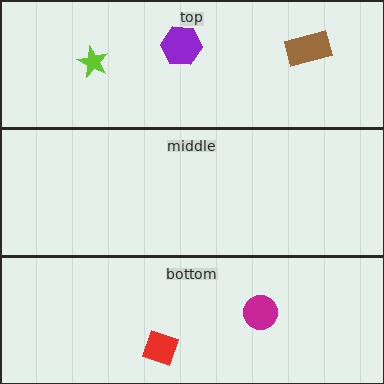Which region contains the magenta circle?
The bottom region.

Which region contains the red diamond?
The bottom region.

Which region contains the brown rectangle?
The top region.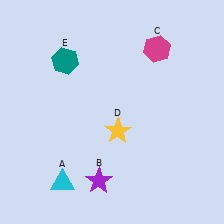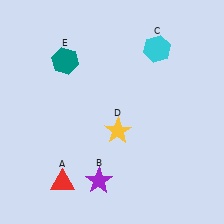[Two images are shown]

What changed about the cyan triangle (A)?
In Image 1, A is cyan. In Image 2, it changed to red.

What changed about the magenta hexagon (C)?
In Image 1, C is magenta. In Image 2, it changed to cyan.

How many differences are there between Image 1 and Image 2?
There are 2 differences between the two images.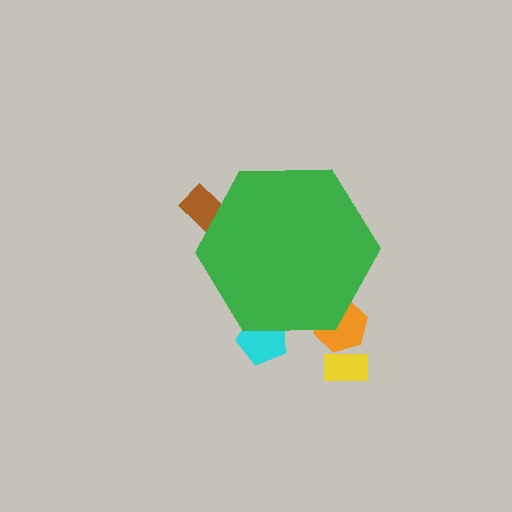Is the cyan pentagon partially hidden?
Yes, the cyan pentagon is partially hidden behind the green hexagon.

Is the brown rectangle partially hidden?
Yes, the brown rectangle is partially hidden behind the green hexagon.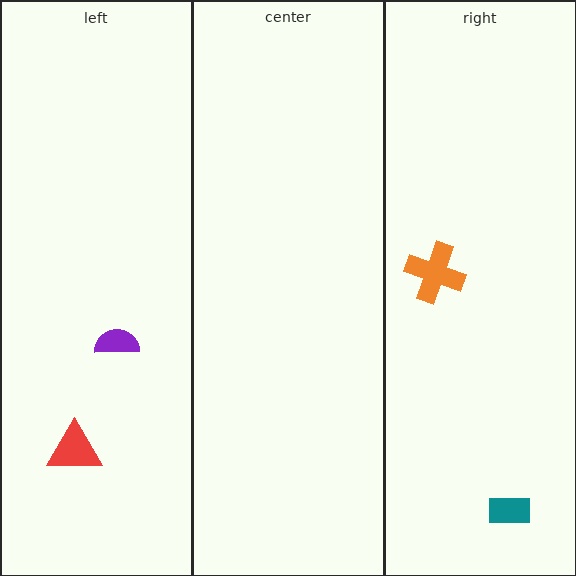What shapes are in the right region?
The orange cross, the teal rectangle.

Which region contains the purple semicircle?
The left region.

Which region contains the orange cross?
The right region.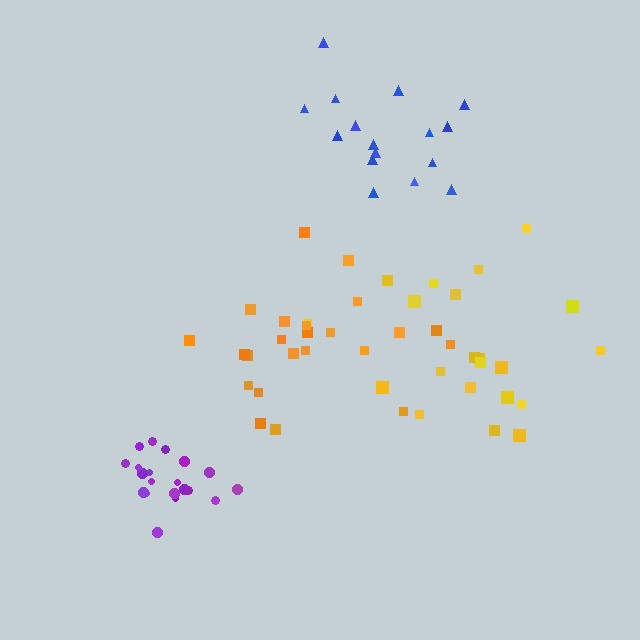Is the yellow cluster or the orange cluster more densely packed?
Orange.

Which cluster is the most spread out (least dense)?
Yellow.